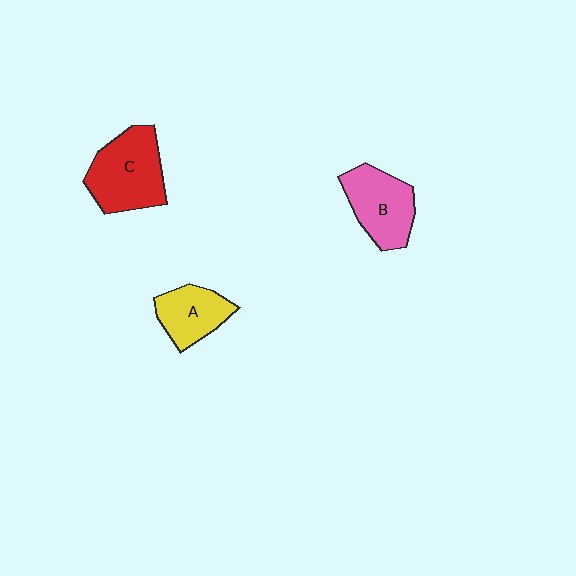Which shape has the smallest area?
Shape A (yellow).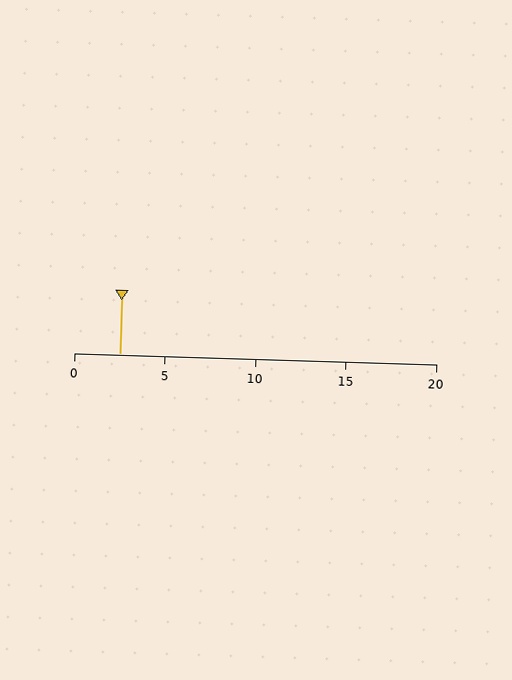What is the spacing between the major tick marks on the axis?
The major ticks are spaced 5 apart.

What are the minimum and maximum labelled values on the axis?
The axis runs from 0 to 20.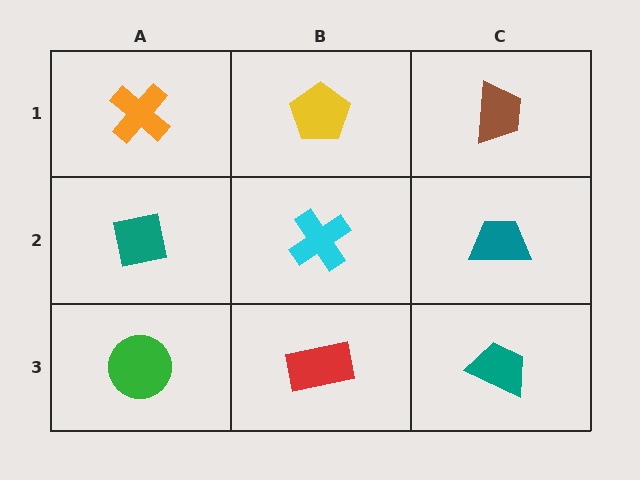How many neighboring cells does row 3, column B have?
3.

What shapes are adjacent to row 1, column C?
A teal trapezoid (row 2, column C), a yellow pentagon (row 1, column B).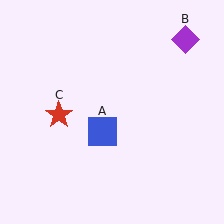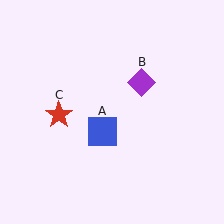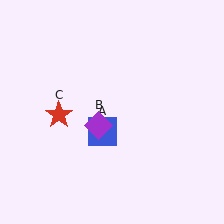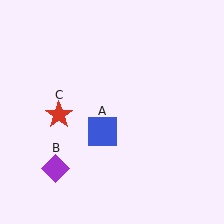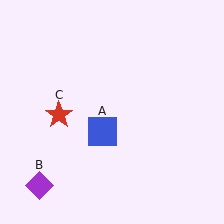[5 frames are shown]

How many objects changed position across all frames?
1 object changed position: purple diamond (object B).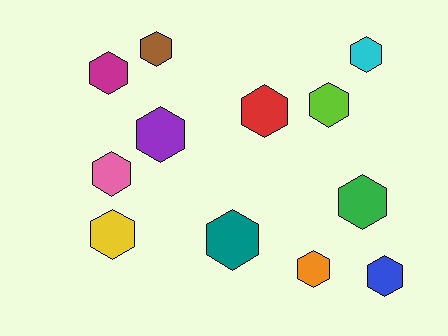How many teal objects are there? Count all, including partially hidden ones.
There is 1 teal object.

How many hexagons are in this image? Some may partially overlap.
There are 12 hexagons.